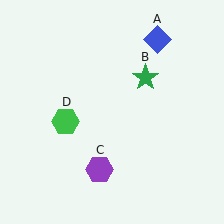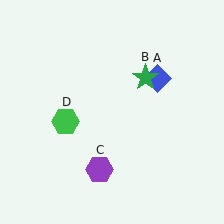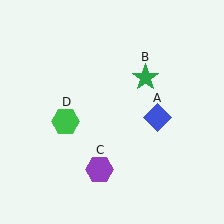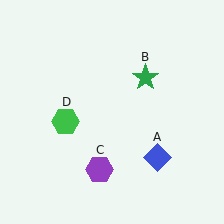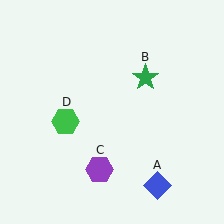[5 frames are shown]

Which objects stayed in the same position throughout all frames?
Green star (object B) and purple hexagon (object C) and green hexagon (object D) remained stationary.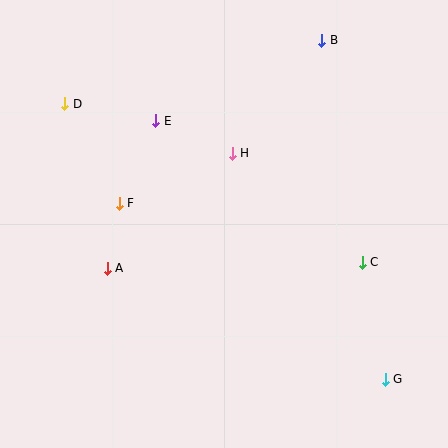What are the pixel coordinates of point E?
Point E is at (156, 121).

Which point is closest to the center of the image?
Point H at (232, 153) is closest to the center.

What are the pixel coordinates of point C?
Point C is at (362, 262).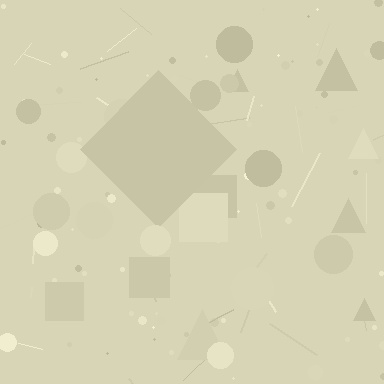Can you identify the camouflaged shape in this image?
The camouflaged shape is a diamond.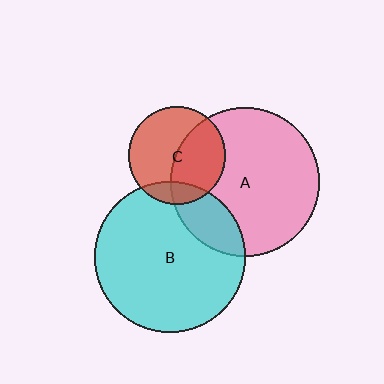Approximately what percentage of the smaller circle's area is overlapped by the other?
Approximately 15%.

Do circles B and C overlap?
Yes.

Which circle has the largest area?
Circle B (cyan).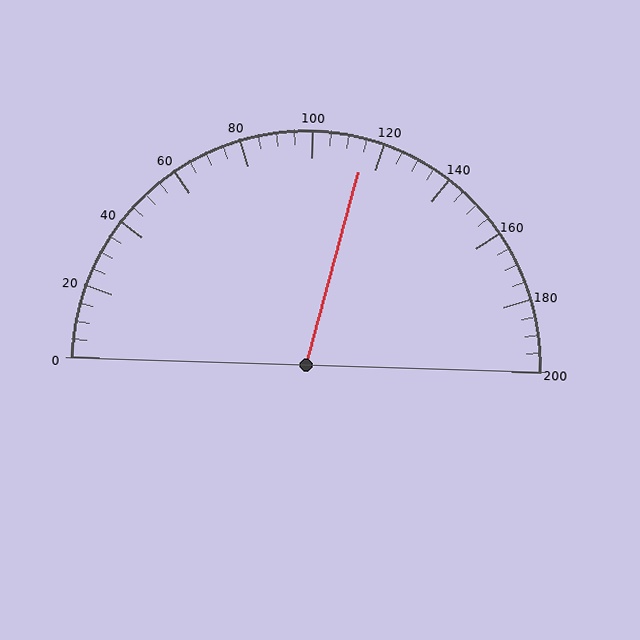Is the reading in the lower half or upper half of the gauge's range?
The reading is in the upper half of the range (0 to 200).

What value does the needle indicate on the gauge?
The needle indicates approximately 115.